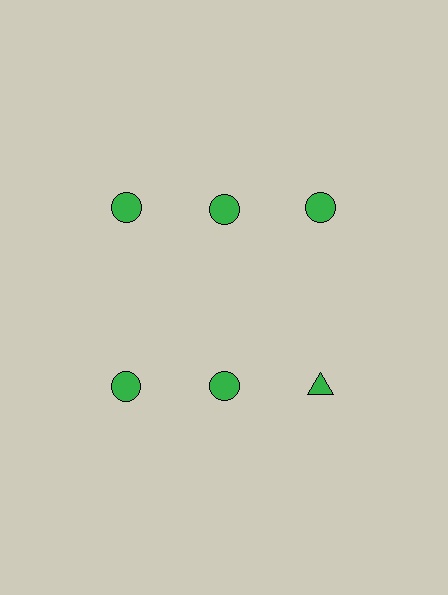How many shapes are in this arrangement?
There are 6 shapes arranged in a grid pattern.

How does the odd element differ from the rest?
It has a different shape: triangle instead of circle.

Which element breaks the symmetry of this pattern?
The green triangle in the second row, center column breaks the symmetry. All other shapes are green circles.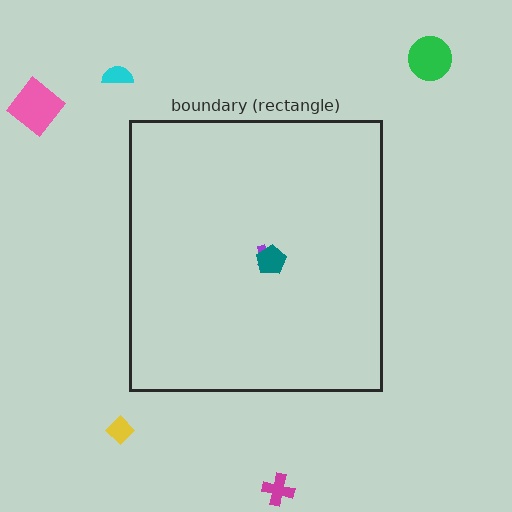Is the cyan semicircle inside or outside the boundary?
Outside.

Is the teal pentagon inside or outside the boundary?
Inside.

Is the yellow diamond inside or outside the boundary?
Outside.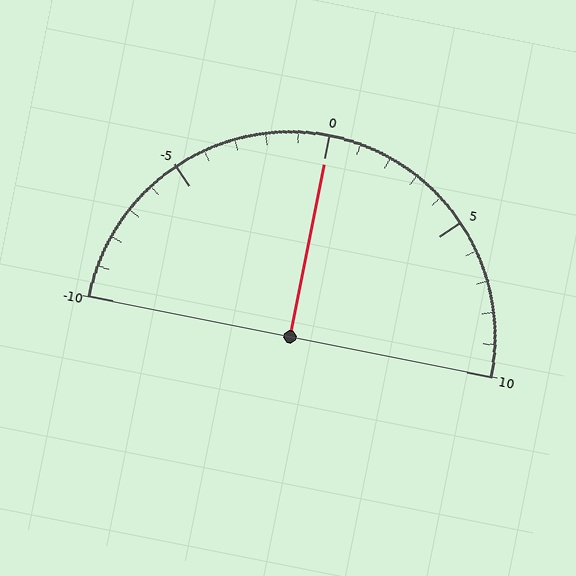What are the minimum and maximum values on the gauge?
The gauge ranges from -10 to 10.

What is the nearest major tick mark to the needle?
The nearest major tick mark is 0.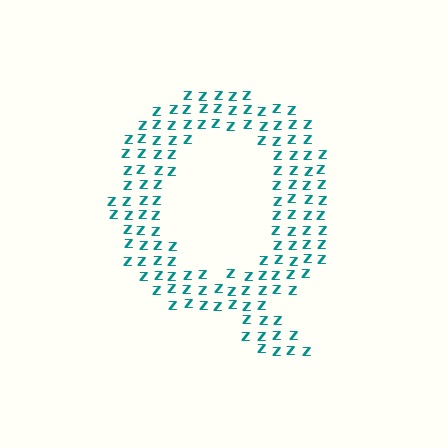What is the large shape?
The large shape is the letter Q.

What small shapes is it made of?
It is made of small letter Z's.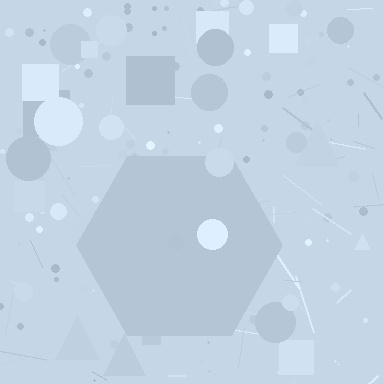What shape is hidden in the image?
A hexagon is hidden in the image.